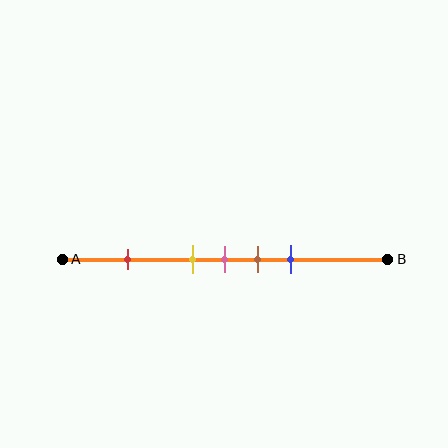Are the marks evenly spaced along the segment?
No, the marks are not evenly spaced.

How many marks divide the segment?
There are 5 marks dividing the segment.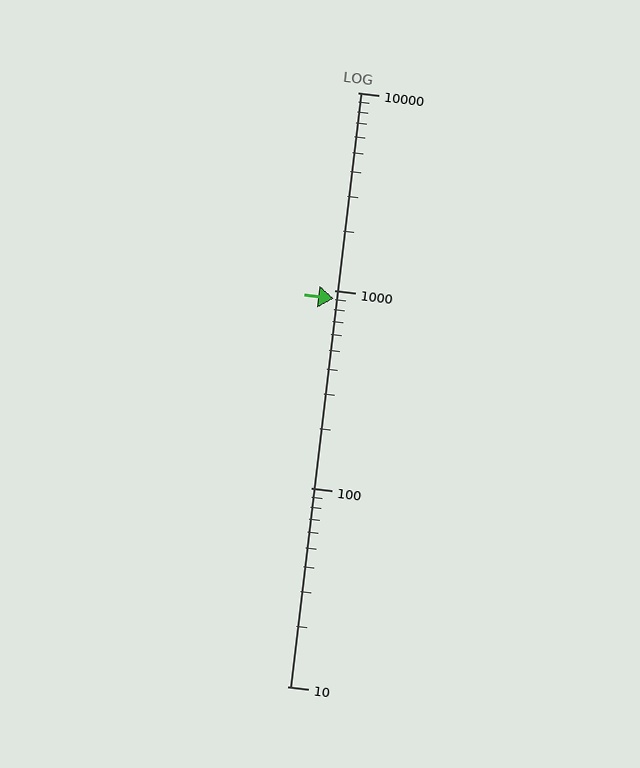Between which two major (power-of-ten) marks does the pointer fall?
The pointer is between 100 and 1000.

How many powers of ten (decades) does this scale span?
The scale spans 3 decades, from 10 to 10000.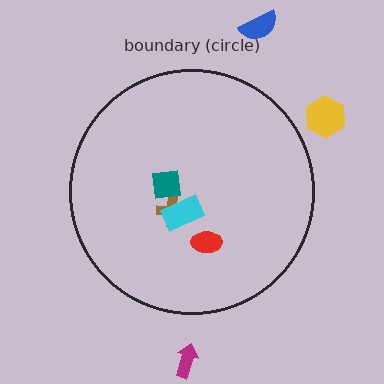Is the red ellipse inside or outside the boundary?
Inside.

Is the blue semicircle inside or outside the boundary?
Outside.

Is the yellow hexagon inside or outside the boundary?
Outside.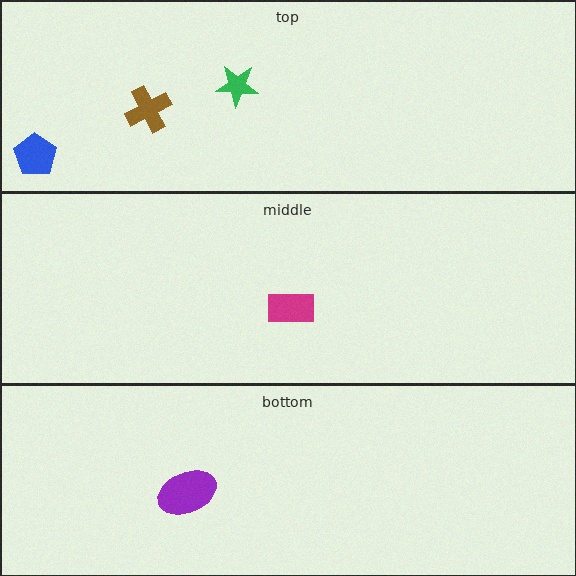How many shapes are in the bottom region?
1.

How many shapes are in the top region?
3.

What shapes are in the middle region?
The magenta rectangle.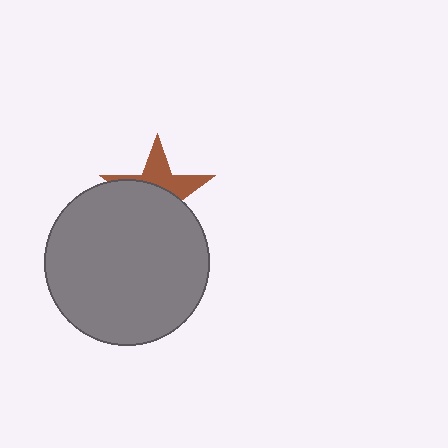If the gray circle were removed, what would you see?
You would see the complete brown star.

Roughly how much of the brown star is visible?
A small part of it is visible (roughly 40%).